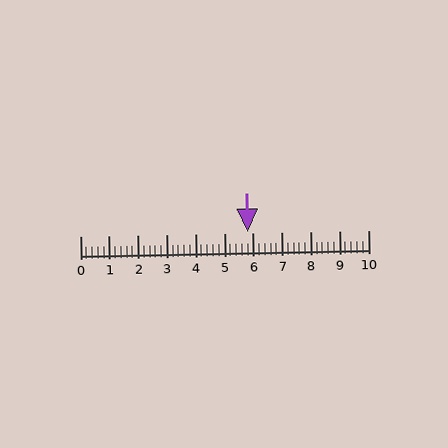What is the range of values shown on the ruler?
The ruler shows values from 0 to 10.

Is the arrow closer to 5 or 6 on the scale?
The arrow is closer to 6.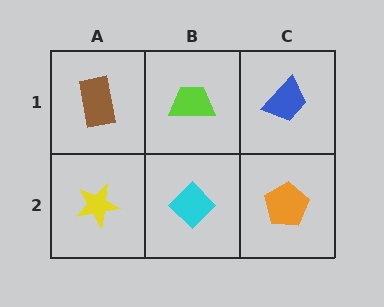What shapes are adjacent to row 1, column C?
An orange pentagon (row 2, column C), a lime trapezoid (row 1, column B).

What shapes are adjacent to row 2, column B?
A lime trapezoid (row 1, column B), a yellow star (row 2, column A), an orange pentagon (row 2, column C).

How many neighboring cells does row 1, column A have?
2.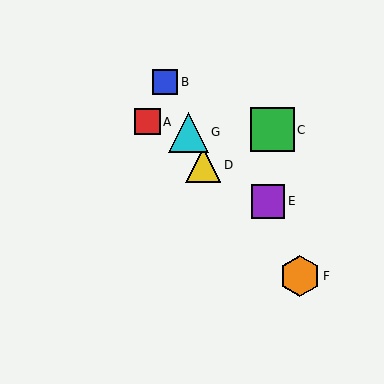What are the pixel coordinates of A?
Object A is at (147, 122).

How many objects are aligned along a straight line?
3 objects (B, D, G) are aligned along a straight line.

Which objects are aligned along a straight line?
Objects B, D, G are aligned along a straight line.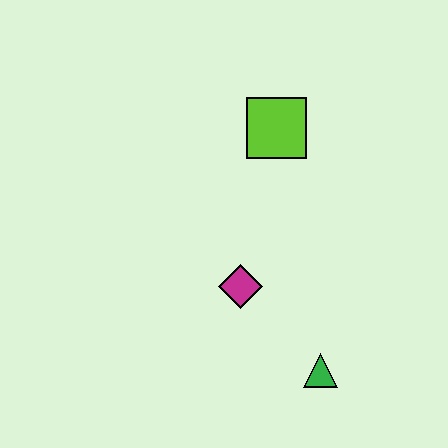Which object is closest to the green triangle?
The magenta diamond is closest to the green triangle.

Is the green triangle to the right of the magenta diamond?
Yes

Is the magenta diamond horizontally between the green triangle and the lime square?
No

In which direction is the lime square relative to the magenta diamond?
The lime square is above the magenta diamond.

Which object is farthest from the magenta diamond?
The lime square is farthest from the magenta diamond.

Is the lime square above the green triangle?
Yes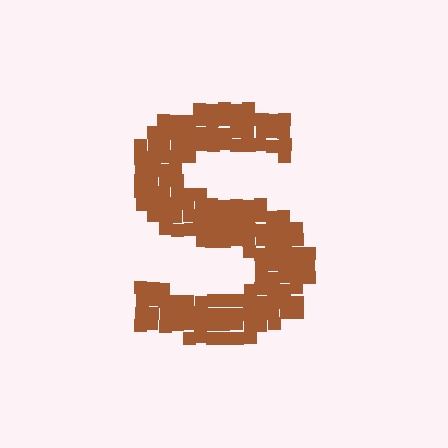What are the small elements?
The small elements are squares.